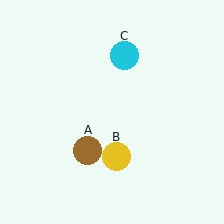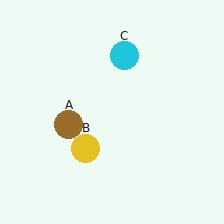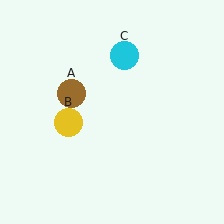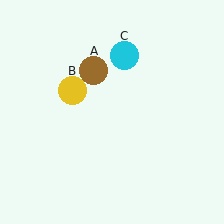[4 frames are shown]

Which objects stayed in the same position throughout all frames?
Cyan circle (object C) remained stationary.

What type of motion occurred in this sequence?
The brown circle (object A), yellow circle (object B) rotated clockwise around the center of the scene.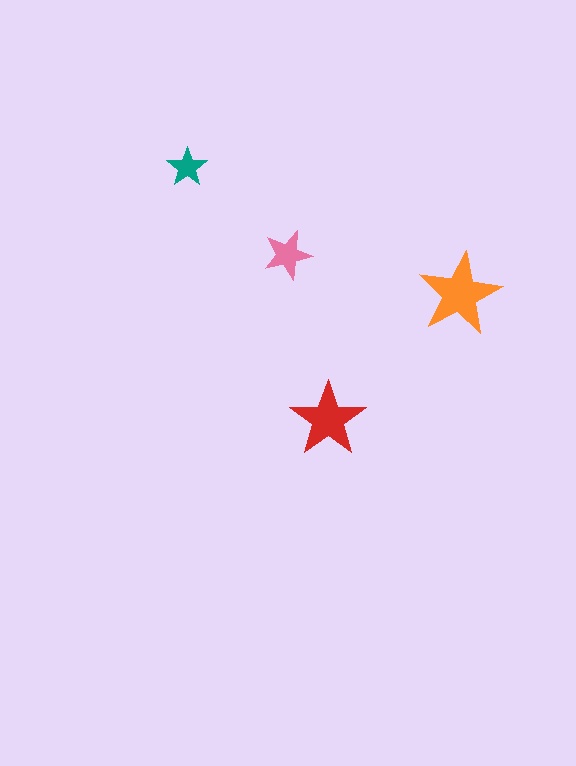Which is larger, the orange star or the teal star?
The orange one.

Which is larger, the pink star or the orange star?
The orange one.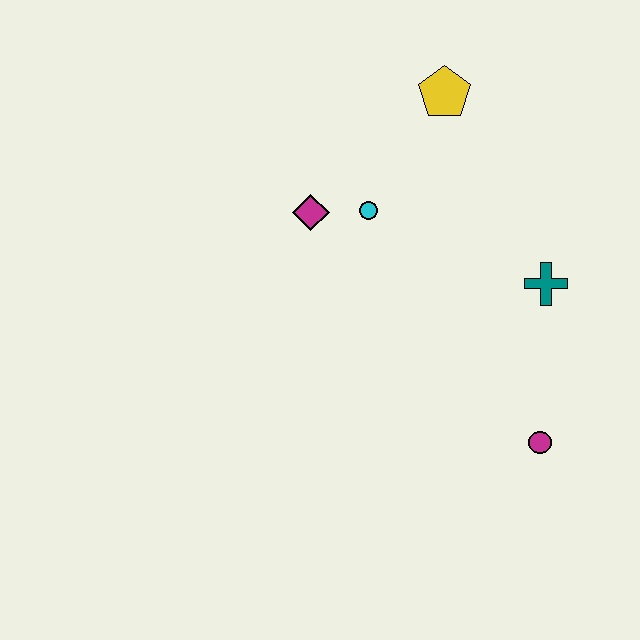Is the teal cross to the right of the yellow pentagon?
Yes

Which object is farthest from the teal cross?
The magenta diamond is farthest from the teal cross.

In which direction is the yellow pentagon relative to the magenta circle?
The yellow pentagon is above the magenta circle.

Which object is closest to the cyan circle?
The magenta diamond is closest to the cyan circle.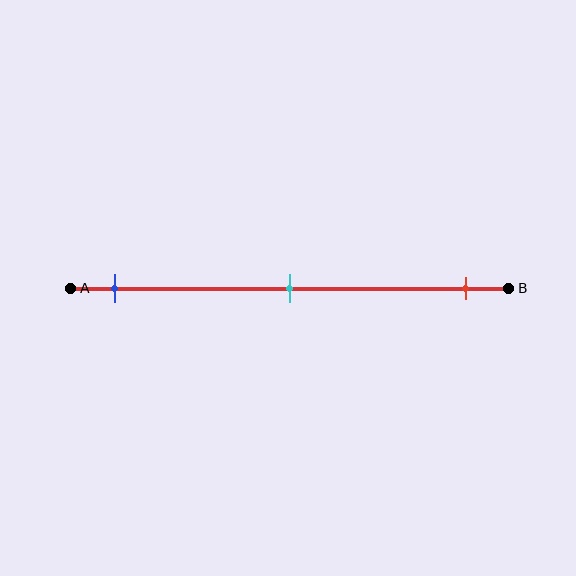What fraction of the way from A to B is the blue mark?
The blue mark is approximately 10% (0.1) of the way from A to B.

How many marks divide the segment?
There are 3 marks dividing the segment.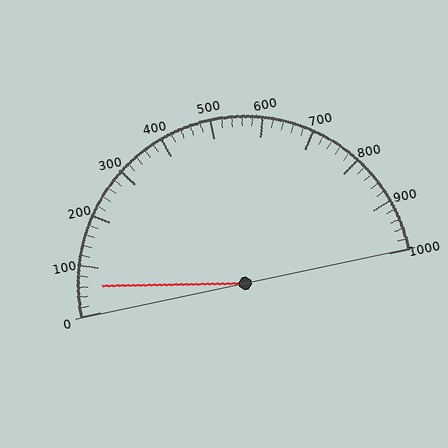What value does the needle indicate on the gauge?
The needle indicates approximately 60.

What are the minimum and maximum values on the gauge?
The gauge ranges from 0 to 1000.